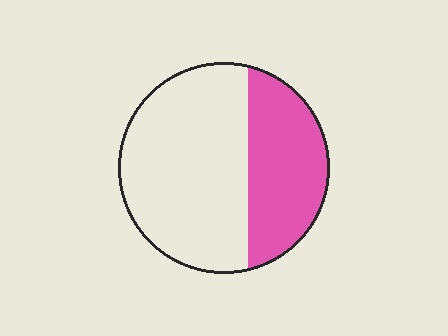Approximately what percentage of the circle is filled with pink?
Approximately 35%.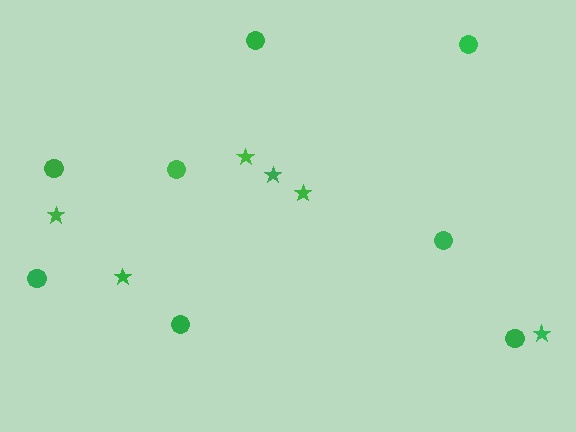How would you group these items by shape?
There are 2 groups: one group of stars (6) and one group of circles (8).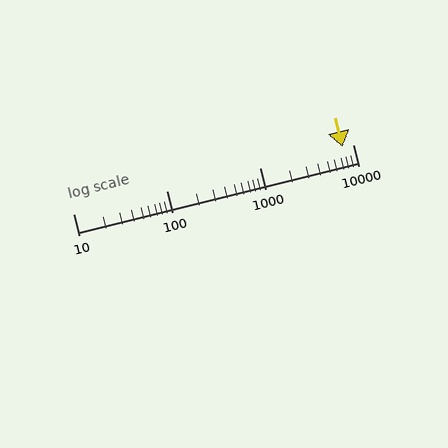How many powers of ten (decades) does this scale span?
The scale spans 3 decades, from 10 to 10000.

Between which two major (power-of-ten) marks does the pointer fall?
The pointer is between 1000 and 10000.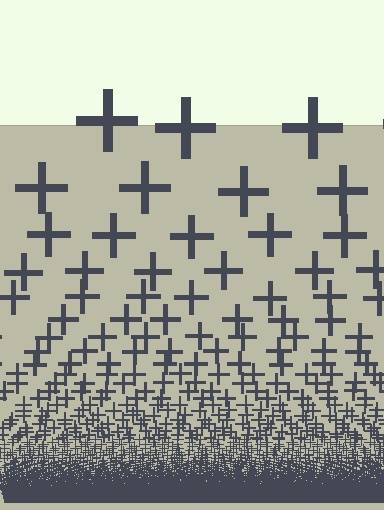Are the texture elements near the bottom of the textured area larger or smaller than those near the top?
Smaller. The gradient is inverted — elements near the bottom are smaller and denser.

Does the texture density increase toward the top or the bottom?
Density increases toward the bottom.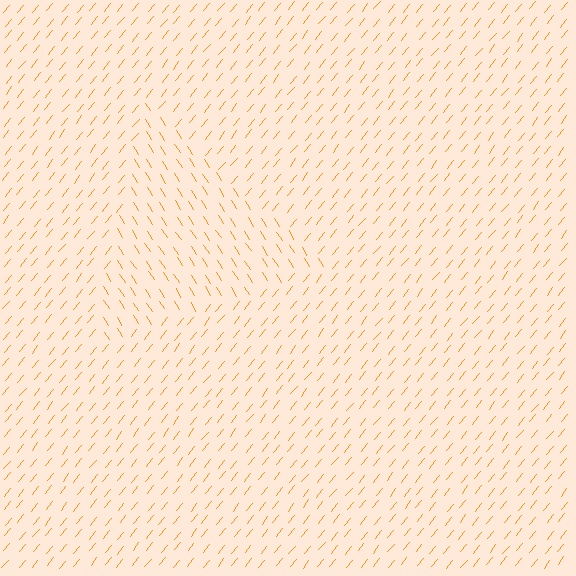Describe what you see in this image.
The image is filled with small orange line segments. A triangle region in the image has lines oriented differently from the surrounding lines, creating a visible texture boundary.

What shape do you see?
I see a triangle.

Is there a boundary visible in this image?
Yes, there is a texture boundary formed by a change in line orientation.